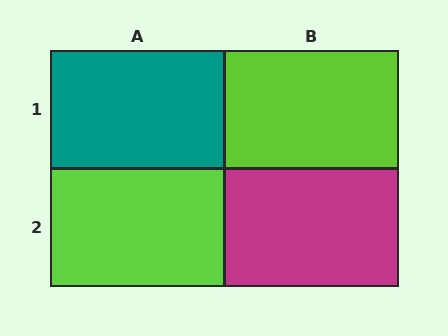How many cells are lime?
2 cells are lime.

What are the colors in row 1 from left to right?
Teal, lime.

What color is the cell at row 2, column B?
Magenta.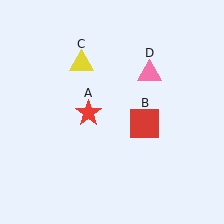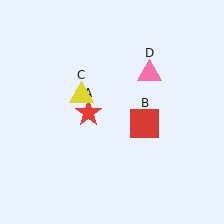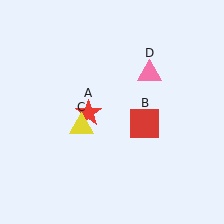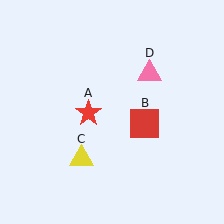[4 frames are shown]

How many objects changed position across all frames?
1 object changed position: yellow triangle (object C).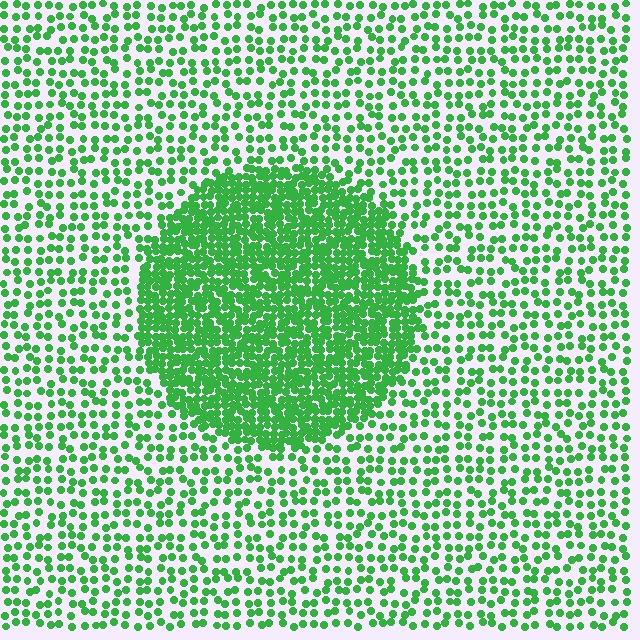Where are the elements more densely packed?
The elements are more densely packed inside the circle boundary.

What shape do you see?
I see a circle.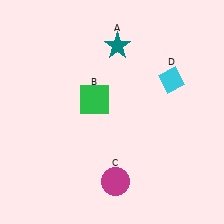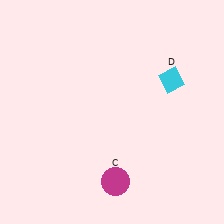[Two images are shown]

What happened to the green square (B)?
The green square (B) was removed in Image 2. It was in the top-left area of Image 1.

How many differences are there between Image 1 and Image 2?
There are 2 differences between the two images.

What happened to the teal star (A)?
The teal star (A) was removed in Image 2. It was in the top-right area of Image 1.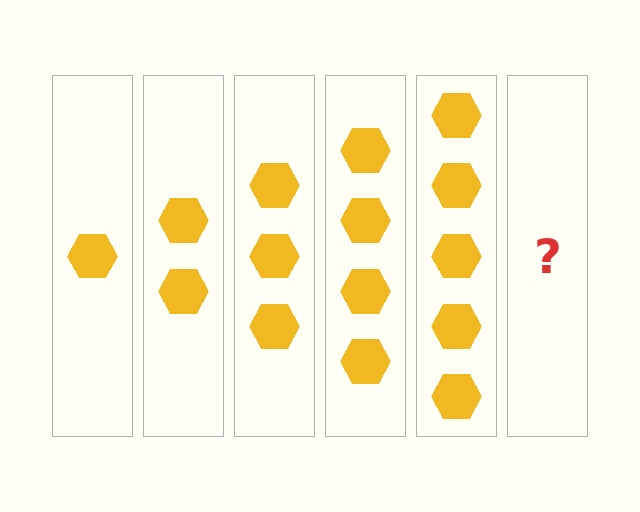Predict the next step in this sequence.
The next step is 6 hexagons.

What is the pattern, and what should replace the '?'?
The pattern is that each step adds one more hexagon. The '?' should be 6 hexagons.